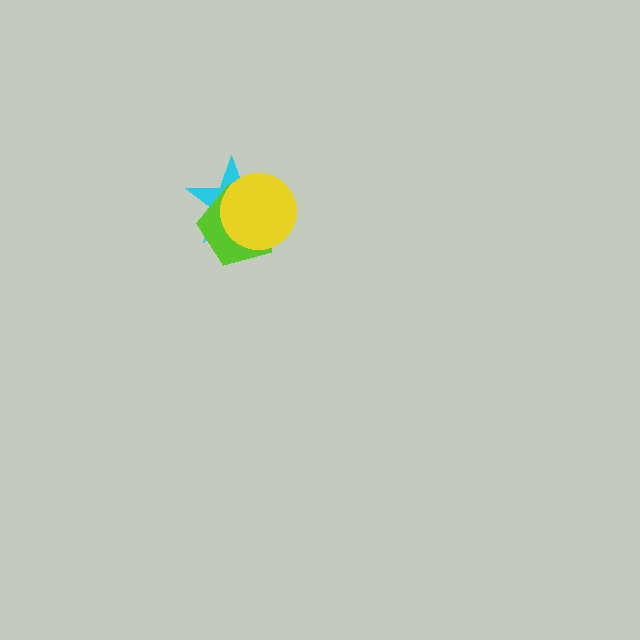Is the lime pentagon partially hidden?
Yes, it is partially covered by another shape.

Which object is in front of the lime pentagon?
The yellow circle is in front of the lime pentagon.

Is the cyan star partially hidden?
Yes, it is partially covered by another shape.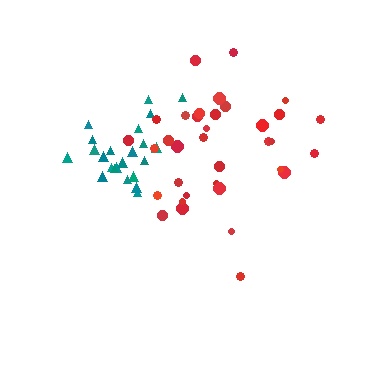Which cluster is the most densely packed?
Teal.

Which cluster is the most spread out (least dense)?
Red.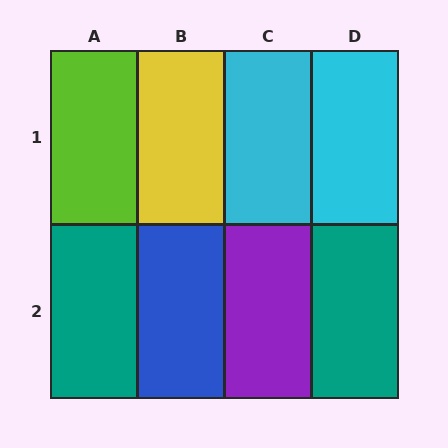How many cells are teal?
2 cells are teal.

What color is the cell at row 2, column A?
Teal.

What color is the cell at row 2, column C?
Purple.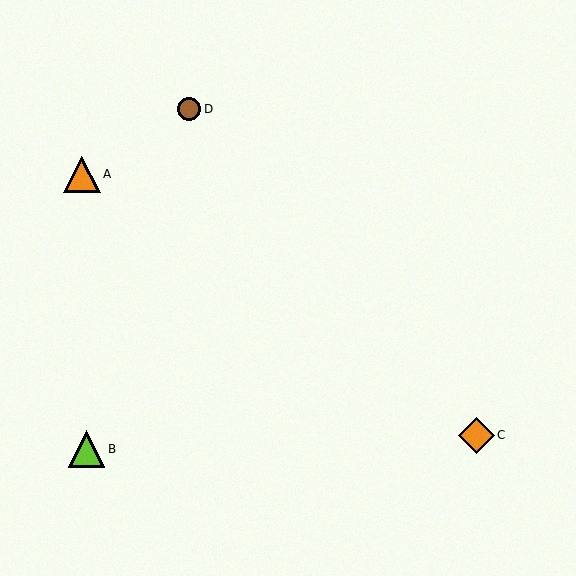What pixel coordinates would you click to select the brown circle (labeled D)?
Click at (189, 109) to select the brown circle D.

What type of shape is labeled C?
Shape C is an orange diamond.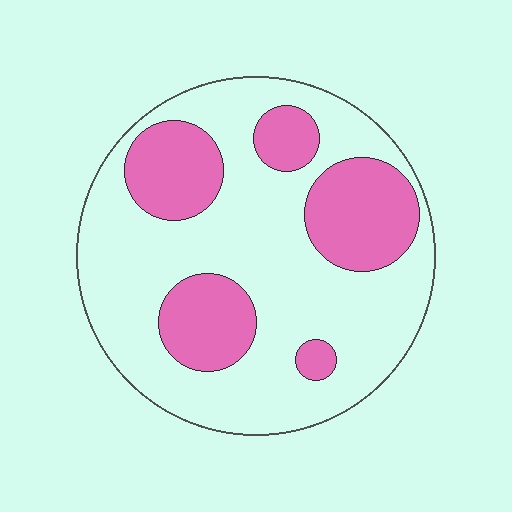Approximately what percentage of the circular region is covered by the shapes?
Approximately 30%.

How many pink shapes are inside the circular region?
5.